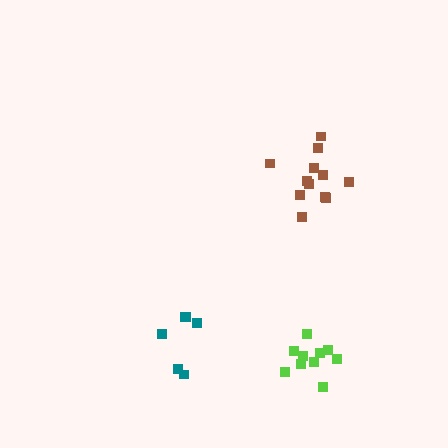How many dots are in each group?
Group 1: 12 dots, Group 2: 10 dots, Group 3: 6 dots (28 total).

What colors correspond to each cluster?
The clusters are colored: brown, lime, teal.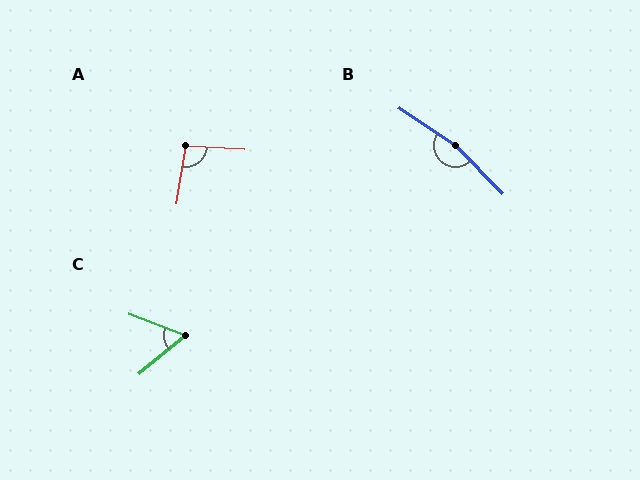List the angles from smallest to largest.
C (60°), A (95°), B (168°).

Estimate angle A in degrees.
Approximately 95 degrees.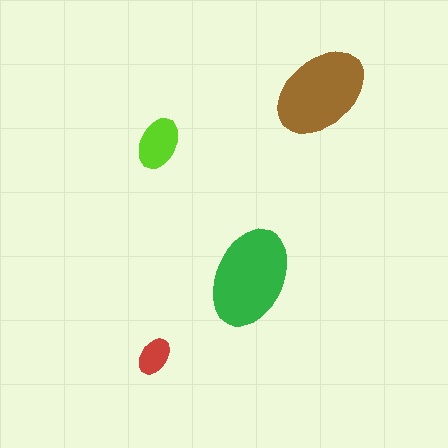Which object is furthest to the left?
The red ellipse is leftmost.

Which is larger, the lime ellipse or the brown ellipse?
The brown one.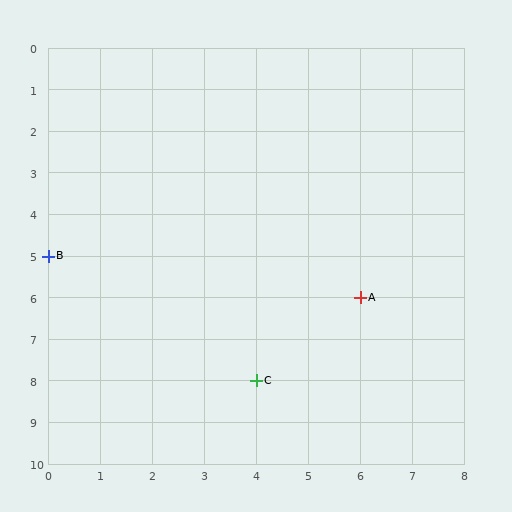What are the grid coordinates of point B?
Point B is at grid coordinates (0, 5).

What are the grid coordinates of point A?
Point A is at grid coordinates (6, 6).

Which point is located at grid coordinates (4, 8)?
Point C is at (4, 8).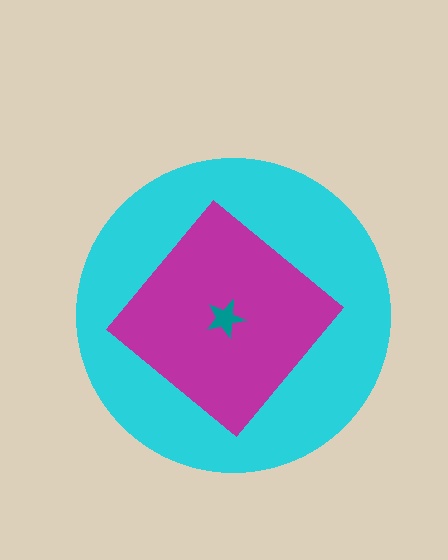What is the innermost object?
The teal star.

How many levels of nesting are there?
3.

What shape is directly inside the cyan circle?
The magenta diamond.